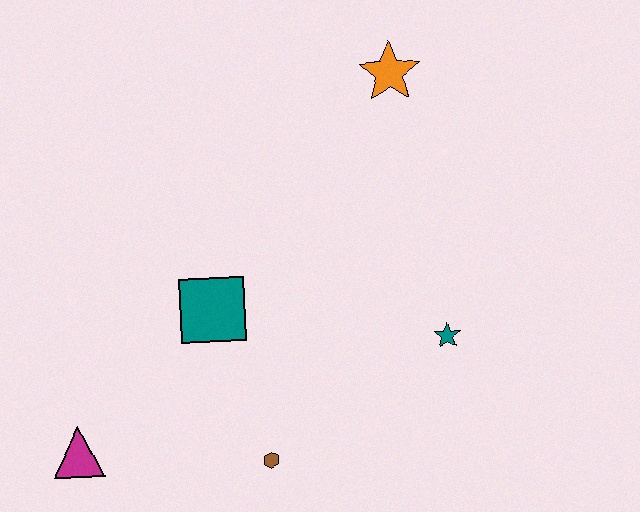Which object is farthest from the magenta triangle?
The orange star is farthest from the magenta triangle.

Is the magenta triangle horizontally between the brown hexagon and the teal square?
No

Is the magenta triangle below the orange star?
Yes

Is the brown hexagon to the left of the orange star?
Yes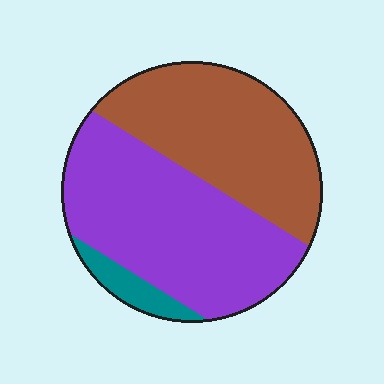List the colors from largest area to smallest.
From largest to smallest: purple, brown, teal.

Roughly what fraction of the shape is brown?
Brown covers 42% of the shape.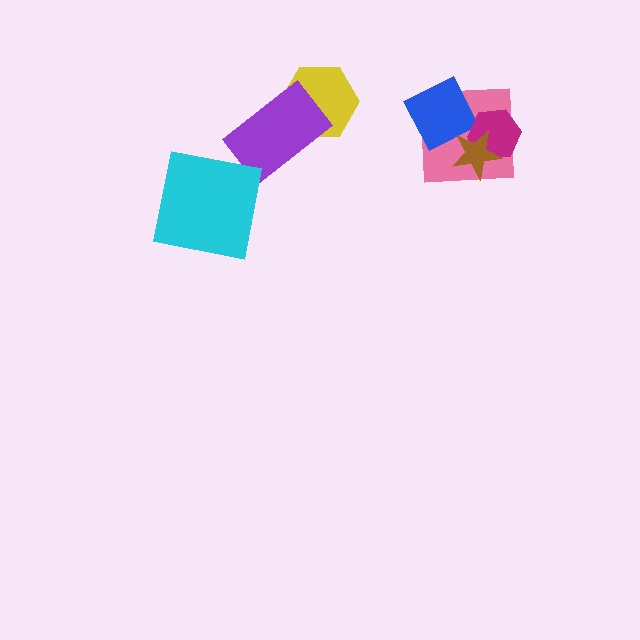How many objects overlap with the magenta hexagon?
3 objects overlap with the magenta hexagon.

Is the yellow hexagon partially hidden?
Yes, it is partially covered by another shape.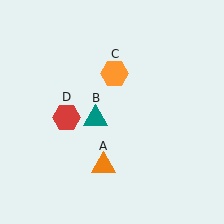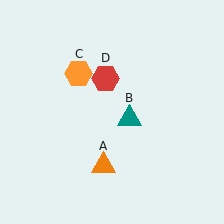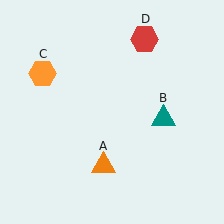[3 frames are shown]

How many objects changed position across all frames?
3 objects changed position: teal triangle (object B), orange hexagon (object C), red hexagon (object D).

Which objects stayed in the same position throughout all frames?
Orange triangle (object A) remained stationary.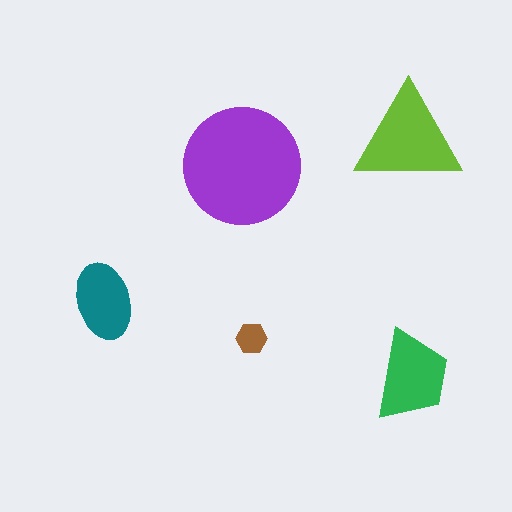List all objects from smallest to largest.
The brown hexagon, the teal ellipse, the green trapezoid, the lime triangle, the purple circle.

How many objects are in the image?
There are 5 objects in the image.